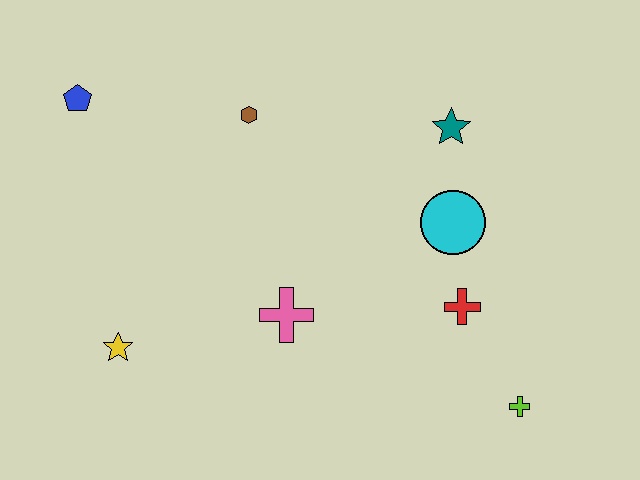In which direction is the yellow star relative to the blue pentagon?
The yellow star is below the blue pentagon.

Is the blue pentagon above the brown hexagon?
Yes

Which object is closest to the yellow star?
The pink cross is closest to the yellow star.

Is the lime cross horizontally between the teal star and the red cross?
No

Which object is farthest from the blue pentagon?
The lime cross is farthest from the blue pentagon.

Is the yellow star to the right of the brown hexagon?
No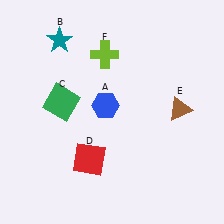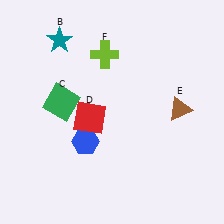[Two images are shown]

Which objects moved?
The objects that moved are: the blue hexagon (A), the red square (D).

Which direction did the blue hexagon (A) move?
The blue hexagon (A) moved down.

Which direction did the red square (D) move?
The red square (D) moved up.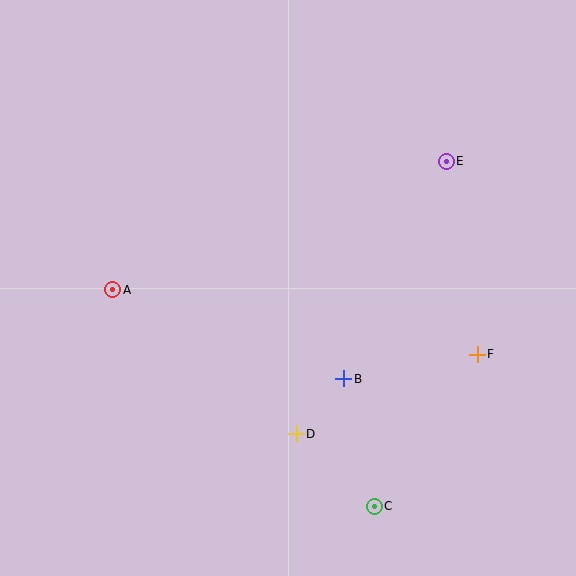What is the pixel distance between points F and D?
The distance between F and D is 198 pixels.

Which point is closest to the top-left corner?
Point A is closest to the top-left corner.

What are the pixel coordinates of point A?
Point A is at (113, 290).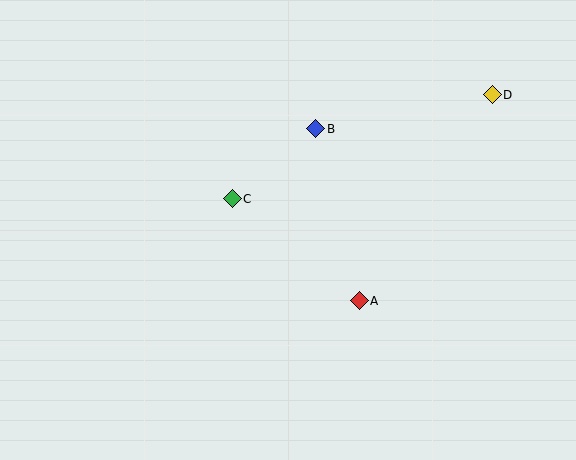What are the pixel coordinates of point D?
Point D is at (492, 95).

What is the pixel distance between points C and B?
The distance between C and B is 109 pixels.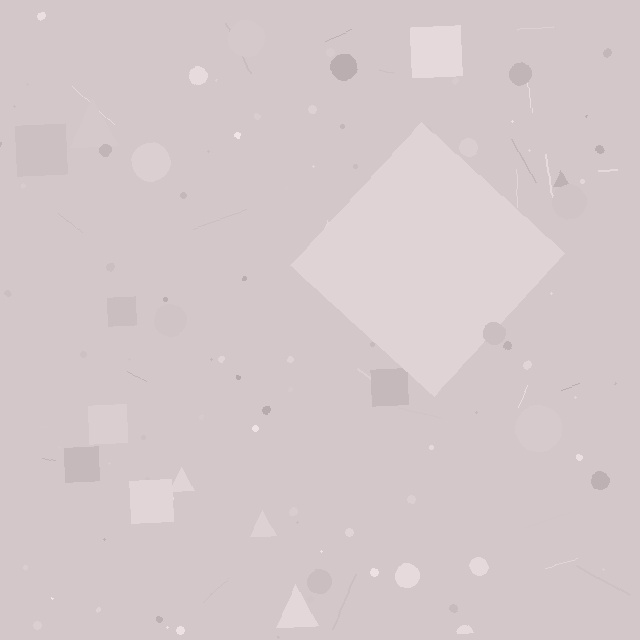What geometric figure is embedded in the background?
A diamond is embedded in the background.